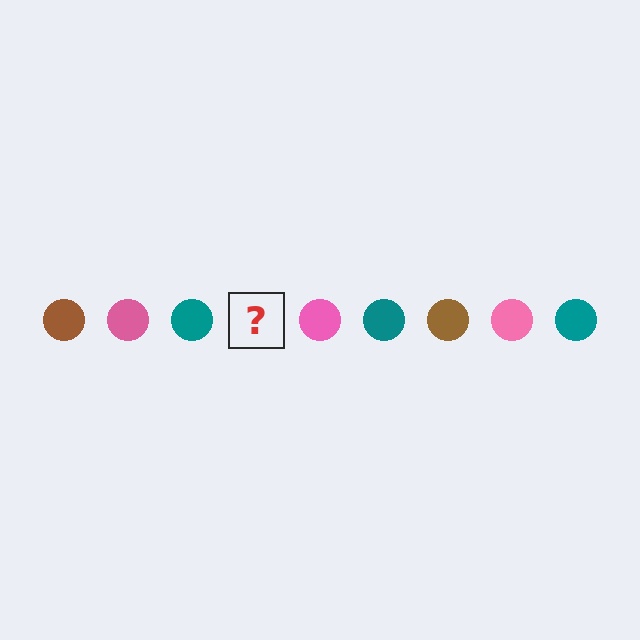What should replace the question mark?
The question mark should be replaced with a brown circle.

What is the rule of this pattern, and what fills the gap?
The rule is that the pattern cycles through brown, pink, teal circles. The gap should be filled with a brown circle.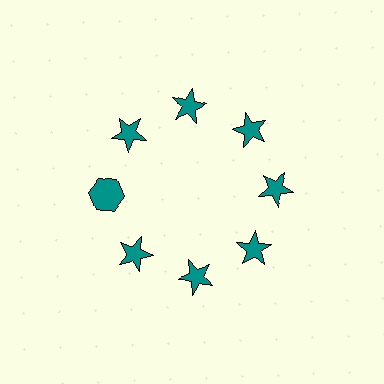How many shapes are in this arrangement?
There are 8 shapes arranged in a ring pattern.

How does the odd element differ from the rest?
It has a different shape: hexagon instead of star.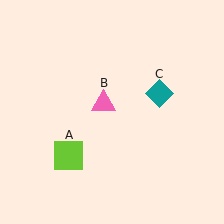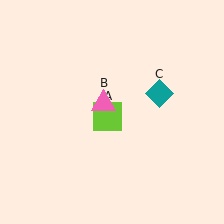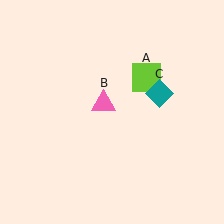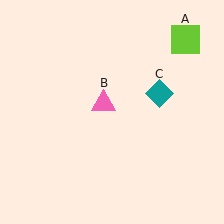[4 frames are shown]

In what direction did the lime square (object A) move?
The lime square (object A) moved up and to the right.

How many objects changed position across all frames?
1 object changed position: lime square (object A).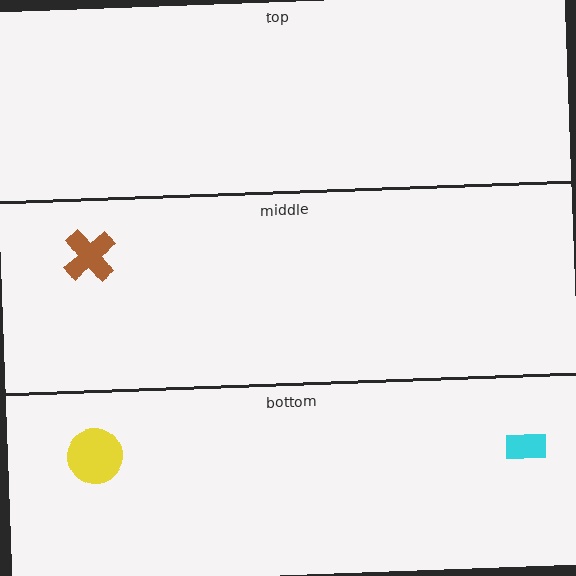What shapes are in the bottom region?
The yellow circle, the cyan rectangle.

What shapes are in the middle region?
The brown cross.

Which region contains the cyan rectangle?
The bottom region.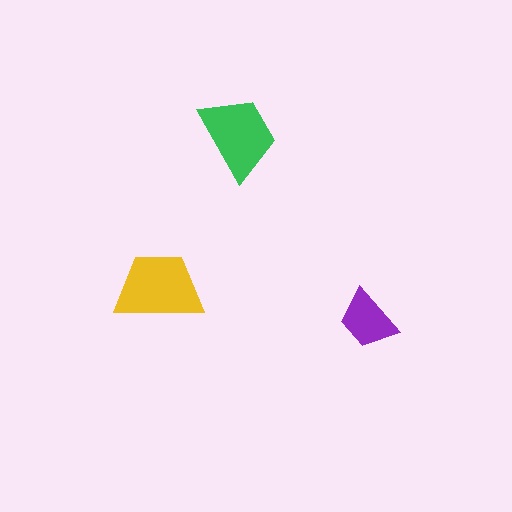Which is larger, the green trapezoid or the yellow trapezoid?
The yellow one.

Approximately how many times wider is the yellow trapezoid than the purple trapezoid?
About 1.5 times wider.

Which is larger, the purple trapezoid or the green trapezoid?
The green one.